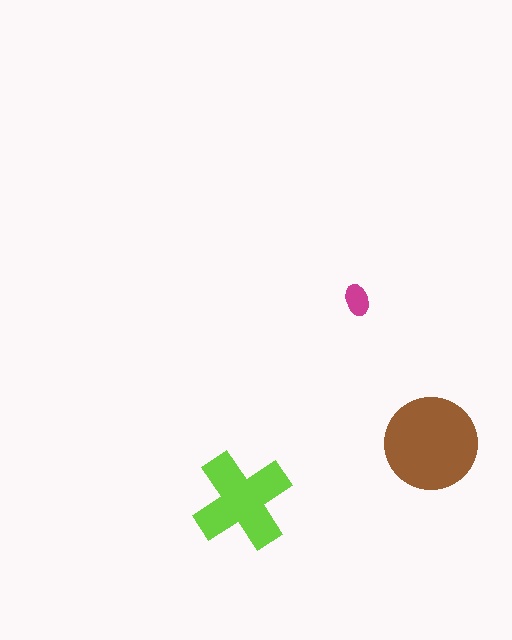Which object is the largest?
The brown circle.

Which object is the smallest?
The magenta ellipse.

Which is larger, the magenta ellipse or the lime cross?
The lime cross.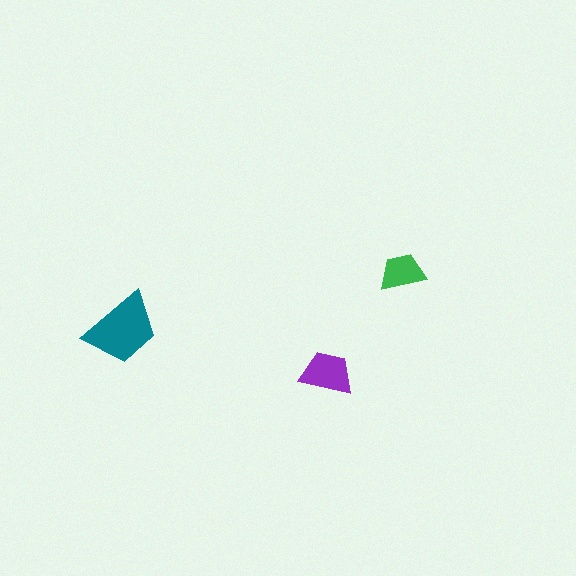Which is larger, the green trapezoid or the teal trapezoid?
The teal one.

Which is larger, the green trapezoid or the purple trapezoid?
The purple one.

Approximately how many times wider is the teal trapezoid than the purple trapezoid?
About 1.5 times wider.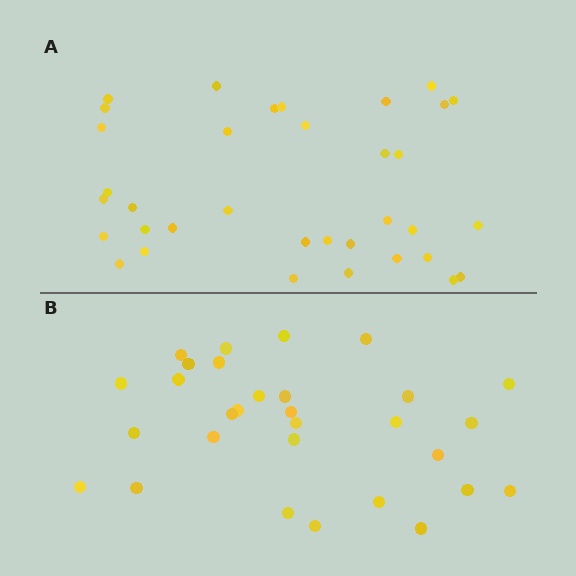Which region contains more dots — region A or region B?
Region A (the top region) has more dots.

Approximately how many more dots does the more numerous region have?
Region A has about 5 more dots than region B.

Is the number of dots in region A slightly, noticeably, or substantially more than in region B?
Region A has only slightly more — the two regions are fairly close. The ratio is roughly 1.2 to 1.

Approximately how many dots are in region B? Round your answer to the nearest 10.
About 30 dots.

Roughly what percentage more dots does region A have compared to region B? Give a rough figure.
About 15% more.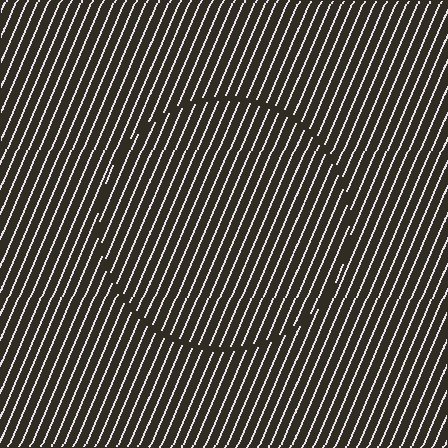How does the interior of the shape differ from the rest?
The interior of the shape contains the same grating, shifted by half a period — the contour is defined by the phase discontinuity where line-ends from the inner and outer gratings abut.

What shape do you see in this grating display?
An illusory circle. The interior of the shape contains the same grating, shifted by half a period — the contour is defined by the phase discontinuity where line-ends from the inner and outer gratings abut.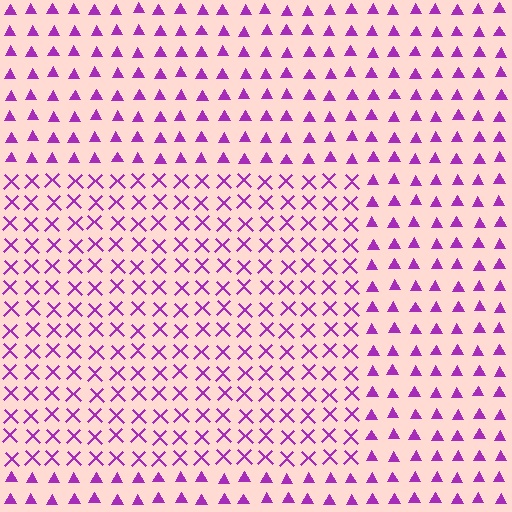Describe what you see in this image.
The image is filled with small purple elements arranged in a uniform grid. A rectangle-shaped region contains X marks, while the surrounding area contains triangles. The boundary is defined purely by the change in element shape.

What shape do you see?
I see a rectangle.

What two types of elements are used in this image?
The image uses X marks inside the rectangle region and triangles outside it.